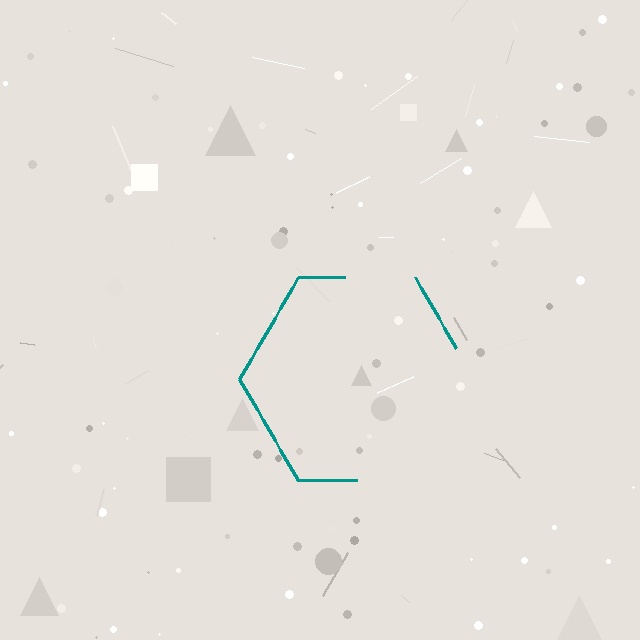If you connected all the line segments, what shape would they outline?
They would outline a hexagon.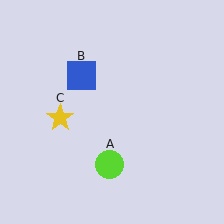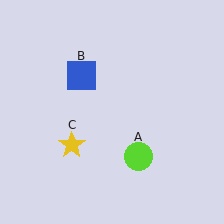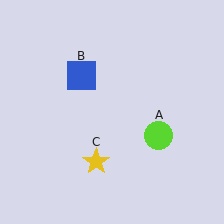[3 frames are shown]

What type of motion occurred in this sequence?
The lime circle (object A), yellow star (object C) rotated counterclockwise around the center of the scene.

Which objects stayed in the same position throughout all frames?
Blue square (object B) remained stationary.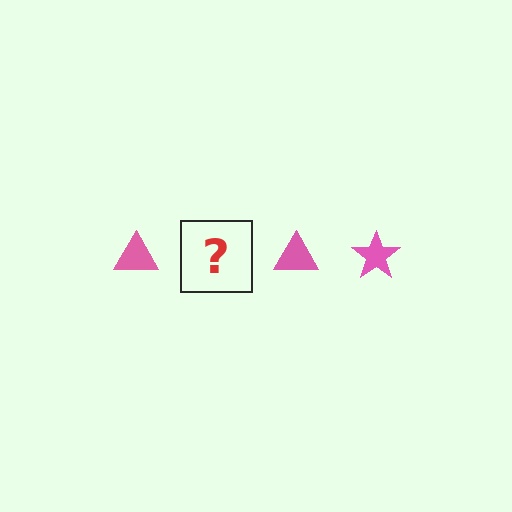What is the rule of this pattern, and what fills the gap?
The rule is that the pattern cycles through triangle, star shapes in pink. The gap should be filled with a pink star.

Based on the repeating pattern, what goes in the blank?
The blank should be a pink star.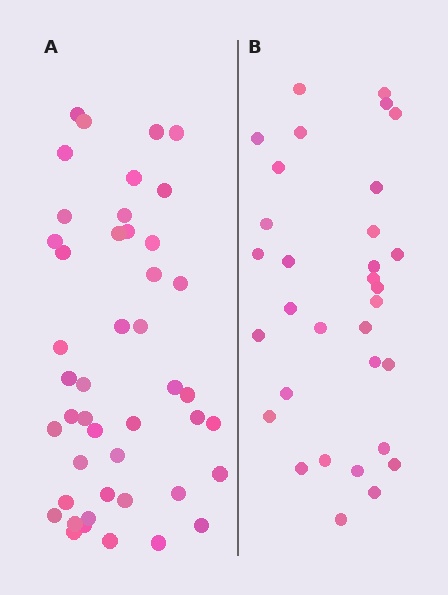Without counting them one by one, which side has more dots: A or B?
Region A (the left region) has more dots.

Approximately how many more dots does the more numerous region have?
Region A has approximately 15 more dots than region B.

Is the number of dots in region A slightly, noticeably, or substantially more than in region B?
Region A has noticeably more, but not dramatically so. The ratio is roughly 1.4 to 1.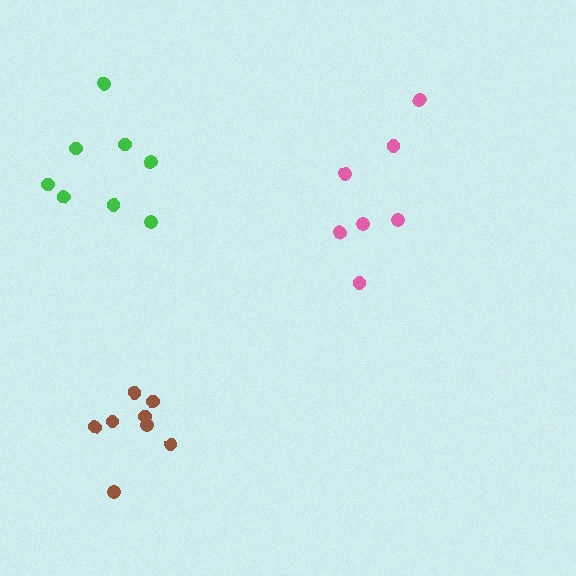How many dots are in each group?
Group 1: 8 dots, Group 2: 8 dots, Group 3: 7 dots (23 total).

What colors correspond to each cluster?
The clusters are colored: green, brown, pink.